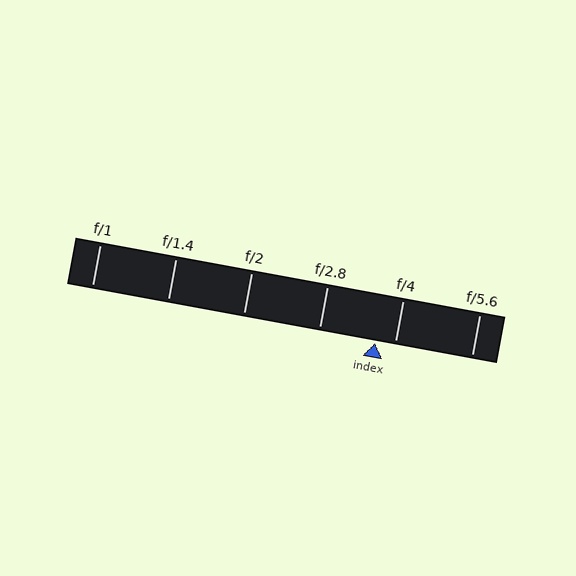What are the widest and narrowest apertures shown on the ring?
The widest aperture shown is f/1 and the narrowest is f/5.6.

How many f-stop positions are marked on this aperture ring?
There are 6 f-stop positions marked.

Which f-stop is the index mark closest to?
The index mark is closest to f/4.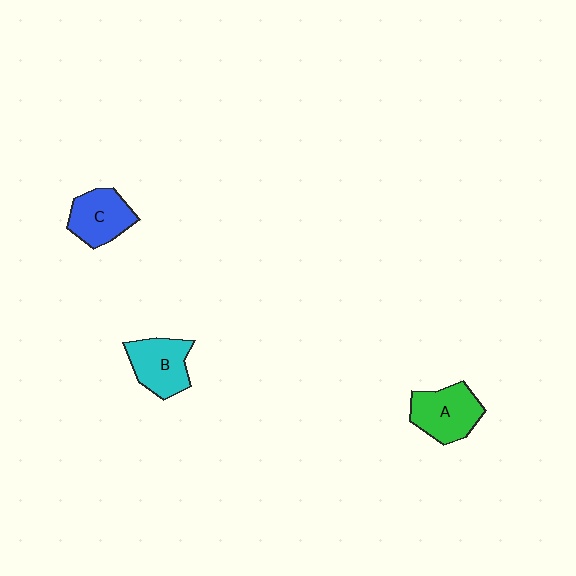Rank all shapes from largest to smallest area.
From largest to smallest: A (green), B (cyan), C (blue).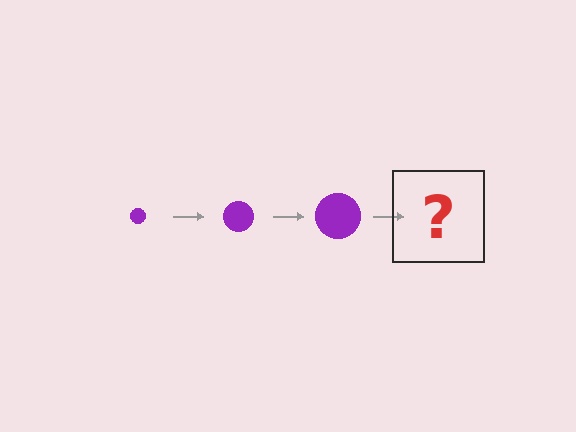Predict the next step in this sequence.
The next step is a purple circle, larger than the previous one.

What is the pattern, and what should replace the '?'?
The pattern is that the circle gets progressively larger each step. The '?' should be a purple circle, larger than the previous one.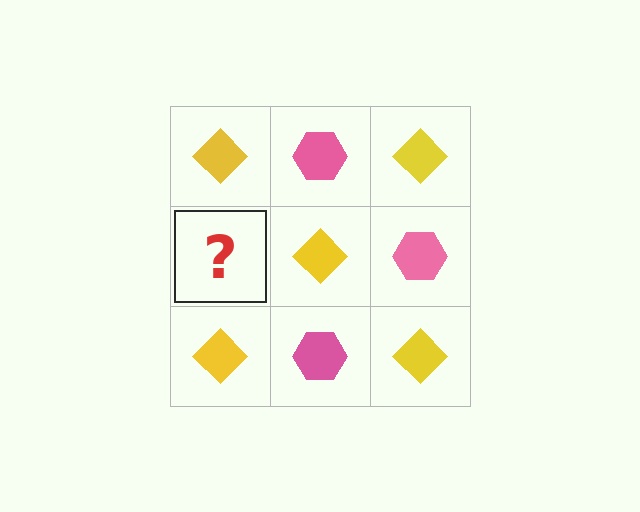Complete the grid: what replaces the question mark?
The question mark should be replaced with a pink hexagon.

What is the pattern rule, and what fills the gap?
The rule is that it alternates yellow diamond and pink hexagon in a checkerboard pattern. The gap should be filled with a pink hexagon.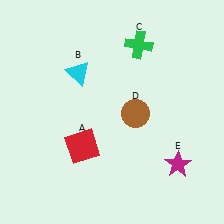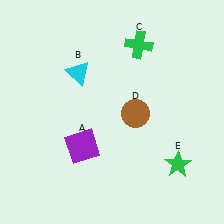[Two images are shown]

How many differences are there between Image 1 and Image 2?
There are 2 differences between the two images.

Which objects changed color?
A changed from red to purple. E changed from magenta to green.